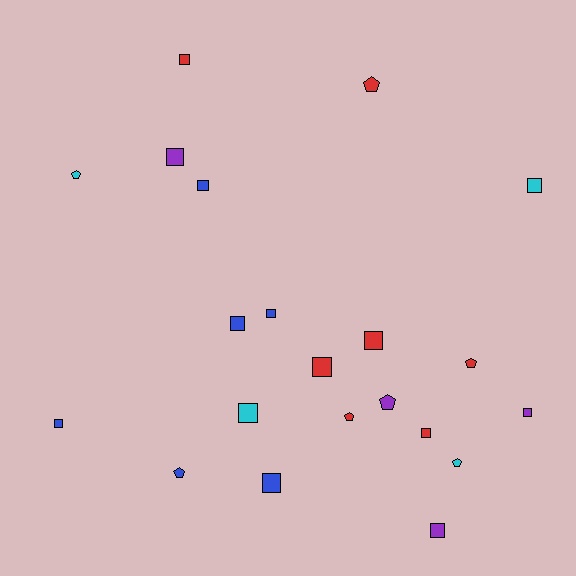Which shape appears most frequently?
Square, with 14 objects.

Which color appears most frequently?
Red, with 7 objects.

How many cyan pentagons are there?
There are 2 cyan pentagons.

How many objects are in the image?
There are 21 objects.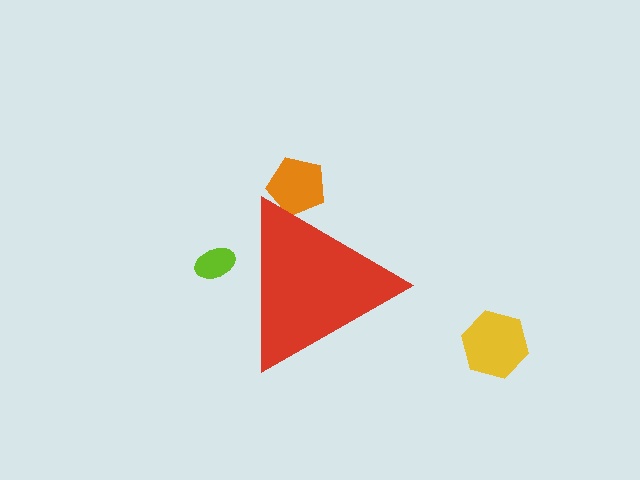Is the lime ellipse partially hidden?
Yes, the lime ellipse is partially hidden behind the red triangle.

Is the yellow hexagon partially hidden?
No, the yellow hexagon is fully visible.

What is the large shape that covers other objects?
A red triangle.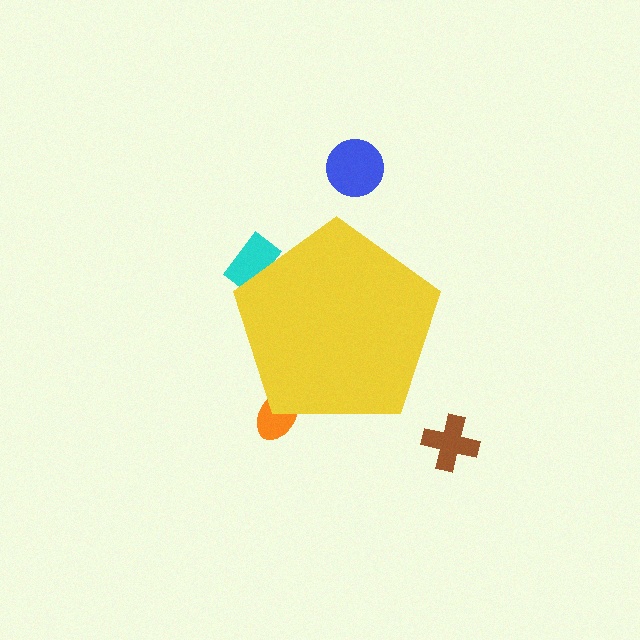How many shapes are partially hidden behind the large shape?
2 shapes are partially hidden.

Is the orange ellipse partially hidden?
Yes, the orange ellipse is partially hidden behind the yellow pentagon.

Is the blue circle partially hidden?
No, the blue circle is fully visible.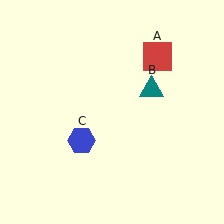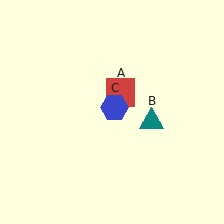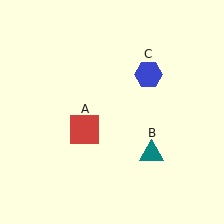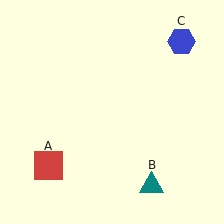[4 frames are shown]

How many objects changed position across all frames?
3 objects changed position: red square (object A), teal triangle (object B), blue hexagon (object C).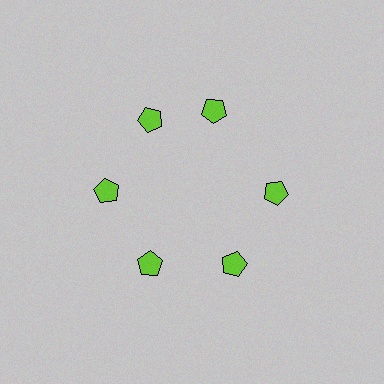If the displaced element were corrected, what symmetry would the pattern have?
It would have 6-fold rotational symmetry — the pattern would map onto itself every 60 degrees.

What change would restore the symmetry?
The symmetry would be restored by rotating it back into even spacing with its neighbors so that all 6 pentagons sit at equal angles and equal distance from the center.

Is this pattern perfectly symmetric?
No. The 6 lime pentagons are arranged in a ring, but one element near the 1 o'clock position is rotated out of alignment along the ring, breaking the 6-fold rotational symmetry.